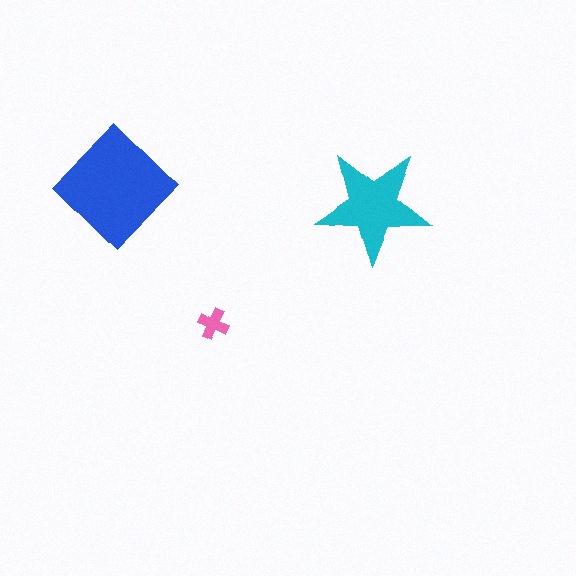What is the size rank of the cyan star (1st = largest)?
2nd.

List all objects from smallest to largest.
The pink cross, the cyan star, the blue diamond.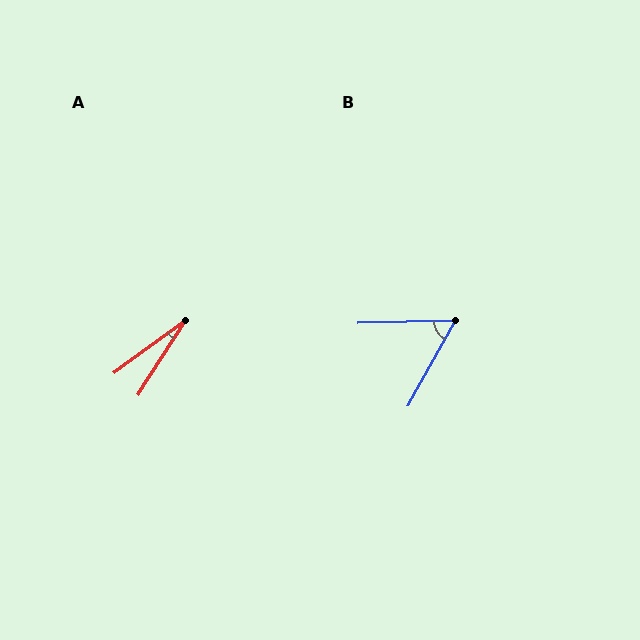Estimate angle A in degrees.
Approximately 21 degrees.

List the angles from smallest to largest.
A (21°), B (60°).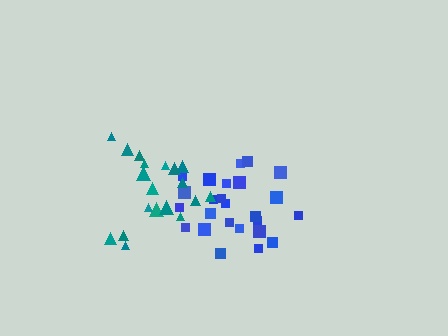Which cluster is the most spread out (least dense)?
Teal.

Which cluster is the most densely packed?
Blue.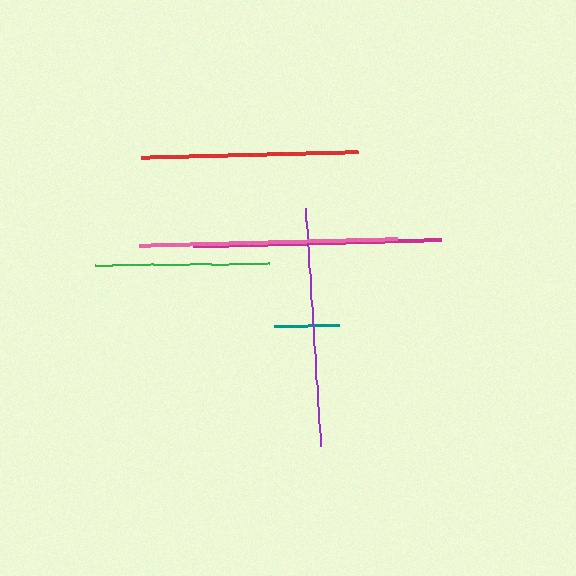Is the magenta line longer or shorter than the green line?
The magenta line is longer than the green line.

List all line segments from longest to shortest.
From longest to shortest: pink, magenta, purple, red, green, teal.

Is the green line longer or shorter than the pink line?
The pink line is longer than the green line.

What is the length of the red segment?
The red segment is approximately 217 pixels long.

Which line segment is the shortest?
The teal line is the shortest at approximately 65 pixels.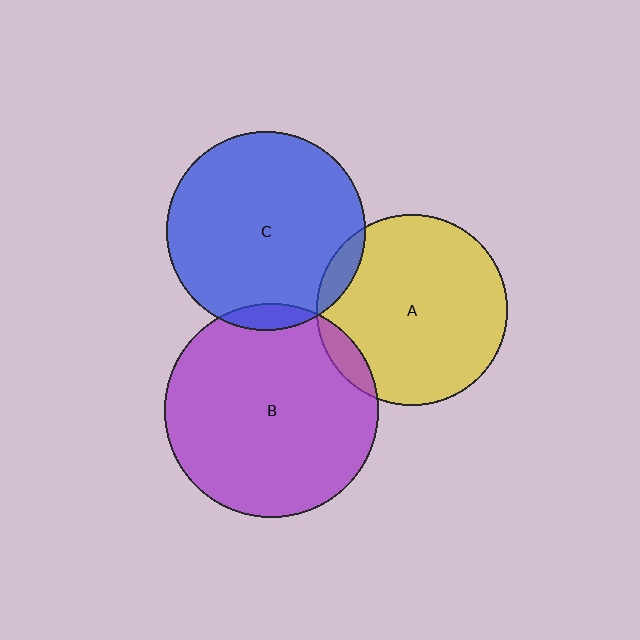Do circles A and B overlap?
Yes.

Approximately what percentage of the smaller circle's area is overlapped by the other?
Approximately 5%.